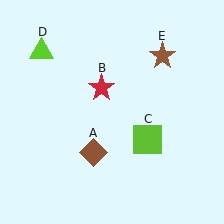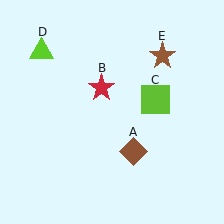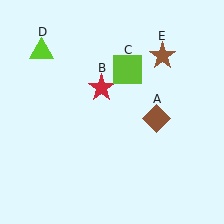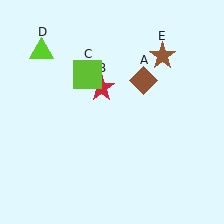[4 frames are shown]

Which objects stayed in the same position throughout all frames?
Red star (object B) and lime triangle (object D) and brown star (object E) remained stationary.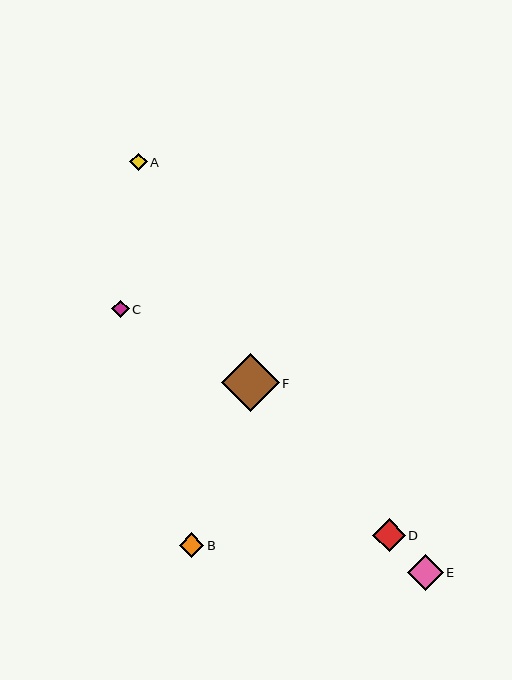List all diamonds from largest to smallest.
From largest to smallest: F, E, D, B, C, A.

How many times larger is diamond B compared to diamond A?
Diamond B is approximately 1.5 times the size of diamond A.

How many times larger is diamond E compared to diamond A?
Diamond E is approximately 2.1 times the size of diamond A.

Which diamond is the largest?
Diamond F is the largest with a size of approximately 58 pixels.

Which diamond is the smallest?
Diamond A is the smallest with a size of approximately 17 pixels.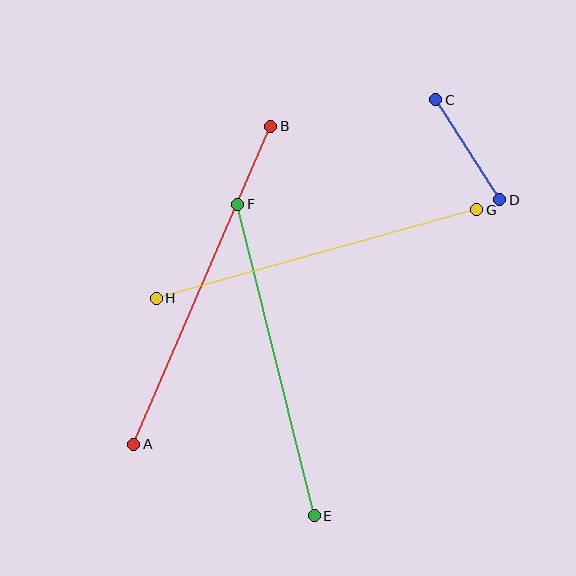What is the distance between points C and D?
The distance is approximately 119 pixels.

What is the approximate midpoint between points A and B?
The midpoint is at approximately (202, 285) pixels.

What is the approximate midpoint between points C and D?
The midpoint is at approximately (468, 150) pixels.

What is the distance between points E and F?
The distance is approximately 320 pixels.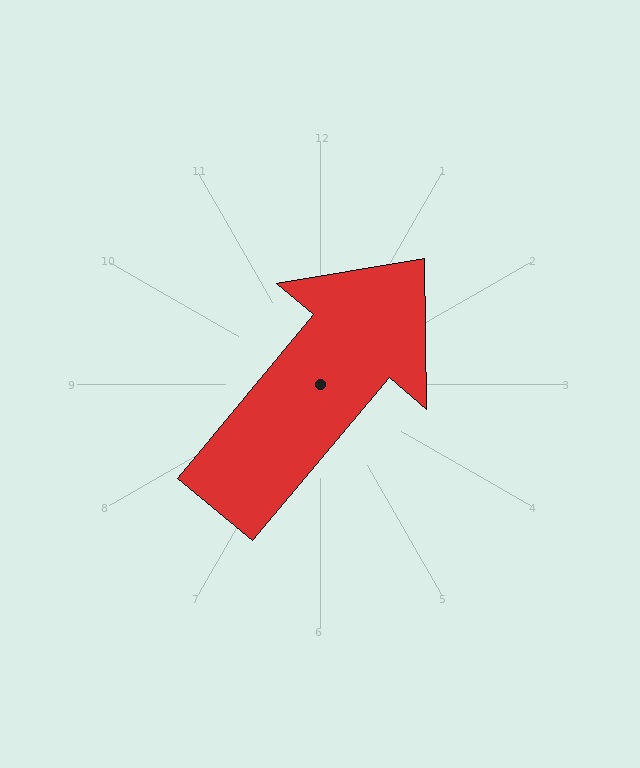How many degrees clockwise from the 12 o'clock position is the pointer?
Approximately 40 degrees.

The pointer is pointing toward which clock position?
Roughly 1 o'clock.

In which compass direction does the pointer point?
Northeast.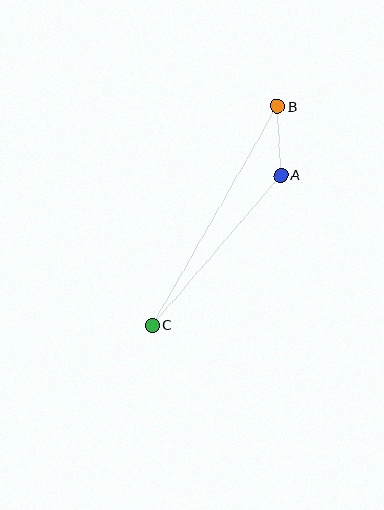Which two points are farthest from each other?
Points B and C are farthest from each other.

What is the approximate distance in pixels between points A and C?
The distance between A and C is approximately 198 pixels.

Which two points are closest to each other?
Points A and B are closest to each other.